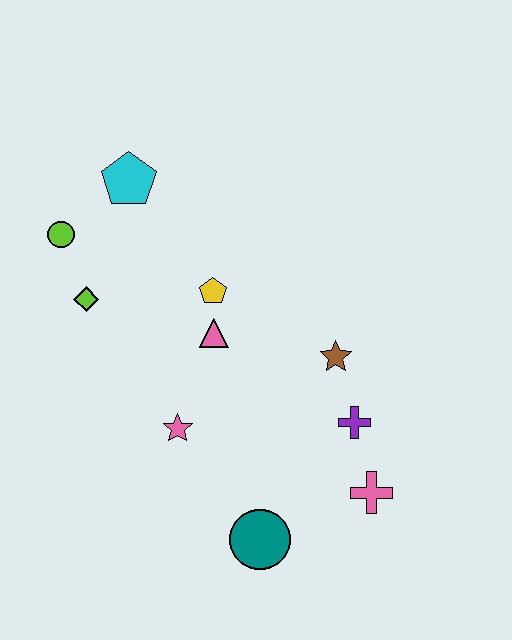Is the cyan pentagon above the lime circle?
Yes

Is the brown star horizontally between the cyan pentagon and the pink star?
No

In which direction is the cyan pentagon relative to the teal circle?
The cyan pentagon is above the teal circle.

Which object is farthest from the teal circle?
The cyan pentagon is farthest from the teal circle.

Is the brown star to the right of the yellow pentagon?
Yes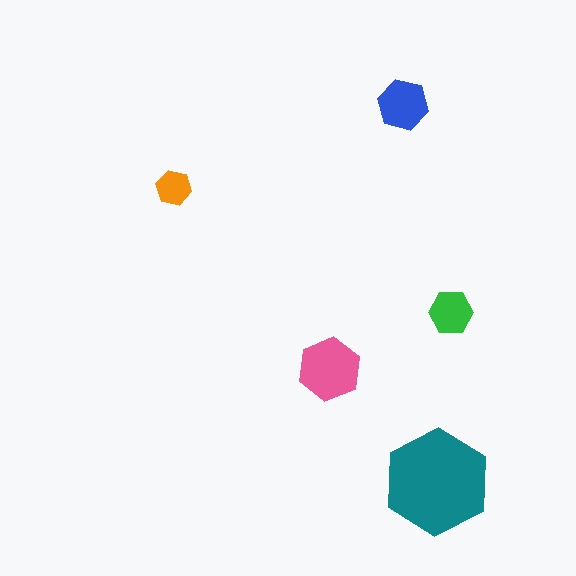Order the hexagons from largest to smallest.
the teal one, the pink one, the blue one, the green one, the orange one.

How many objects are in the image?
There are 5 objects in the image.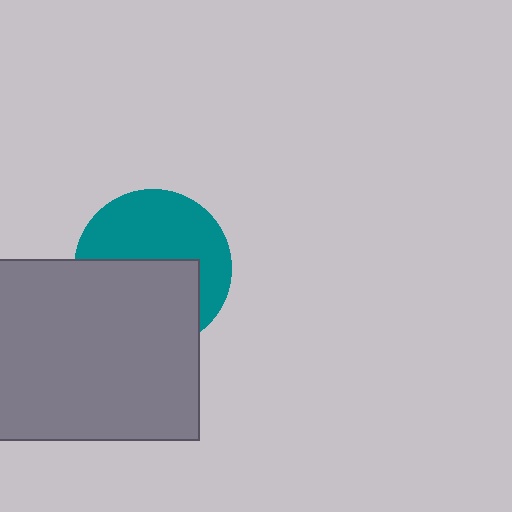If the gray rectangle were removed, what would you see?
You would see the complete teal circle.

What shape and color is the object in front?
The object in front is a gray rectangle.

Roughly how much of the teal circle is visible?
About half of it is visible (roughly 52%).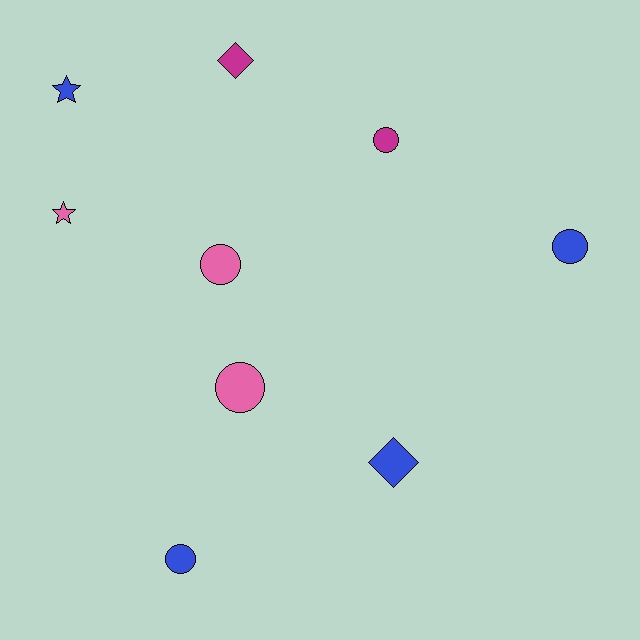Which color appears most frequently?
Blue, with 4 objects.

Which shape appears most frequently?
Circle, with 5 objects.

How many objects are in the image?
There are 9 objects.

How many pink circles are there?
There are 2 pink circles.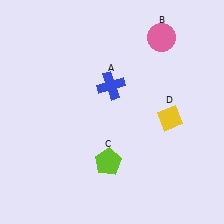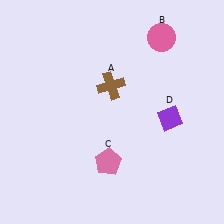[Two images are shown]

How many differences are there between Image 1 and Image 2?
There are 3 differences between the two images.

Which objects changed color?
A changed from blue to brown. C changed from lime to pink. D changed from yellow to purple.